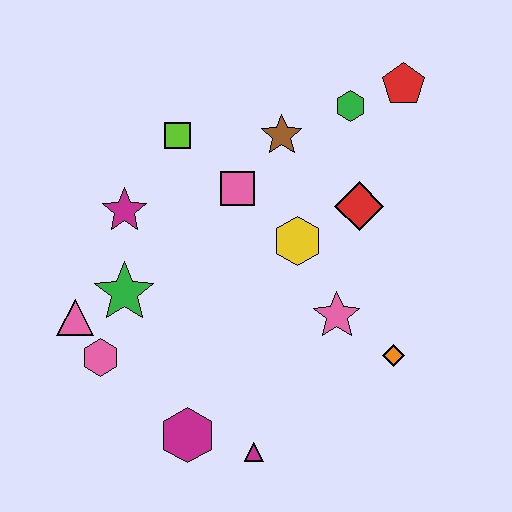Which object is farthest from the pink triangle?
The red pentagon is farthest from the pink triangle.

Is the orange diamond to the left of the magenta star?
No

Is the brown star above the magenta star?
Yes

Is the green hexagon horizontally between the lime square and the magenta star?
No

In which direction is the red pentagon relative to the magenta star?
The red pentagon is to the right of the magenta star.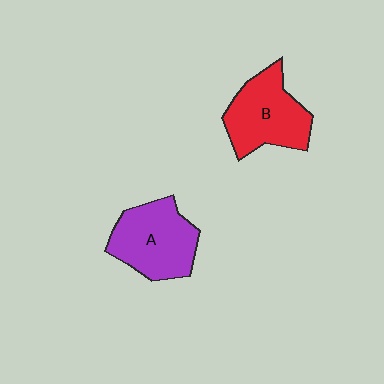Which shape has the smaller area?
Shape B (red).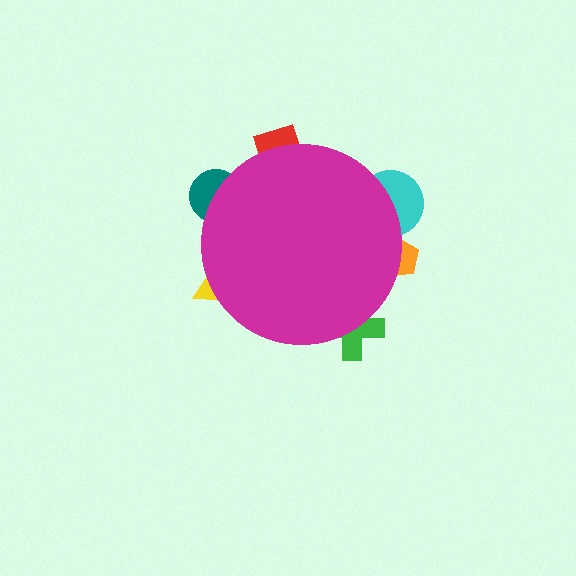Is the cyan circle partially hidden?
Yes, the cyan circle is partially hidden behind the magenta circle.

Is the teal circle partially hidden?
Yes, the teal circle is partially hidden behind the magenta circle.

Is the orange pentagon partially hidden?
Yes, the orange pentagon is partially hidden behind the magenta circle.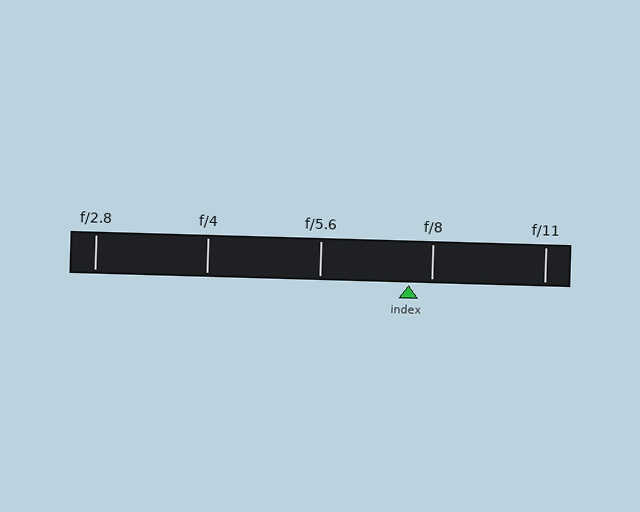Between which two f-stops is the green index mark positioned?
The index mark is between f/5.6 and f/8.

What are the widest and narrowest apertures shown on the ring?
The widest aperture shown is f/2.8 and the narrowest is f/11.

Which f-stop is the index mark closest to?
The index mark is closest to f/8.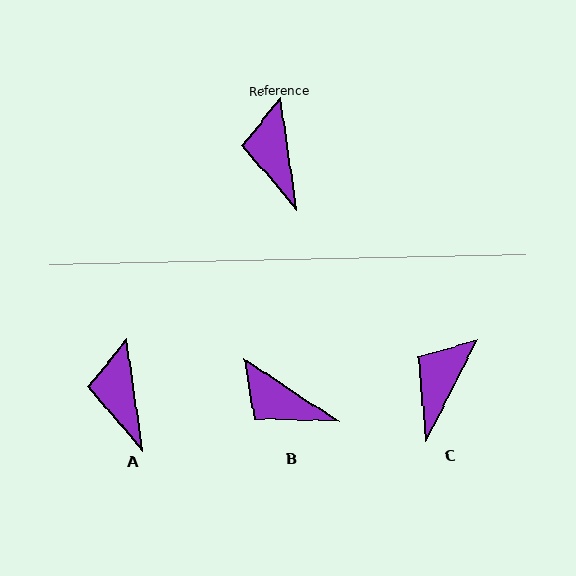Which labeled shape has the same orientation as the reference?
A.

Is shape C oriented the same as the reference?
No, it is off by about 35 degrees.